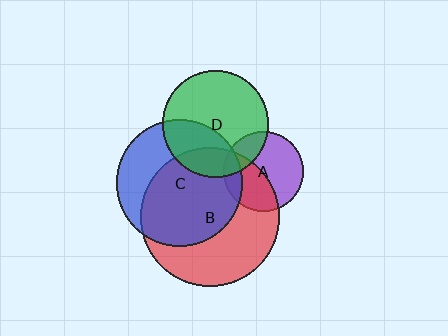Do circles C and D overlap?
Yes.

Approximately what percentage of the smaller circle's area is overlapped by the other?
Approximately 35%.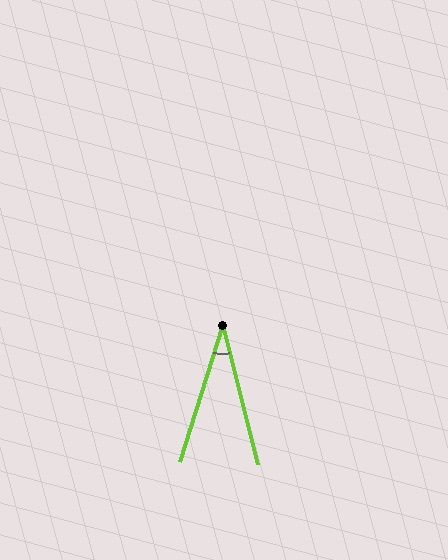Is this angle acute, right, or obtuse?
It is acute.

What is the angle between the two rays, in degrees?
Approximately 32 degrees.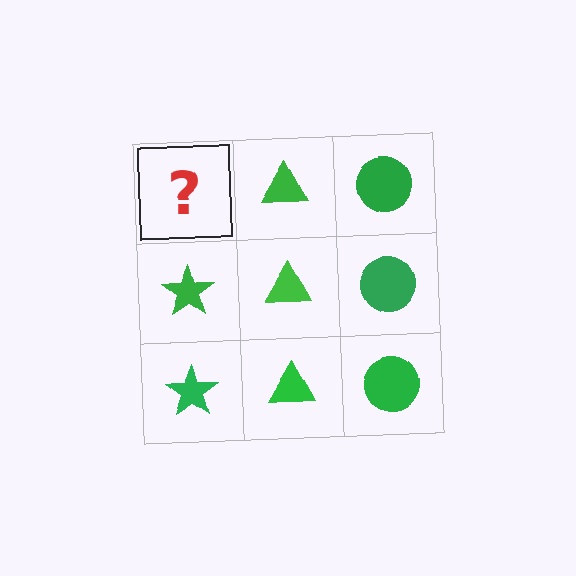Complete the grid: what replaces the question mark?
The question mark should be replaced with a green star.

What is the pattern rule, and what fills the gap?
The rule is that each column has a consistent shape. The gap should be filled with a green star.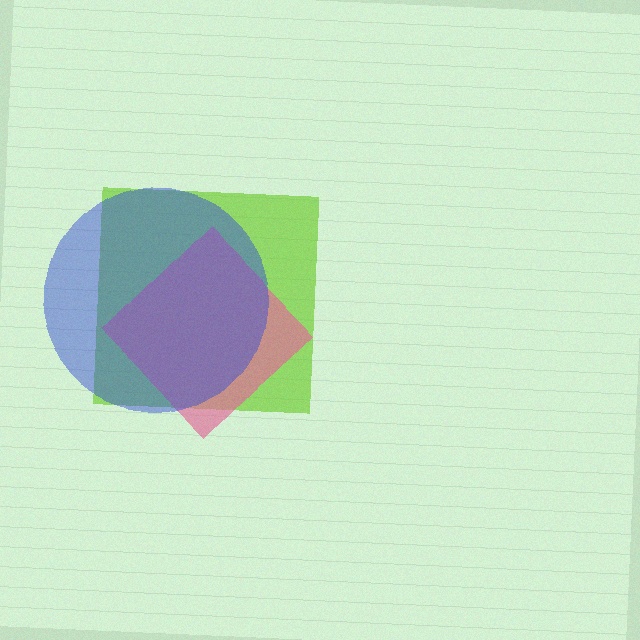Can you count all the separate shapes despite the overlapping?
Yes, there are 3 separate shapes.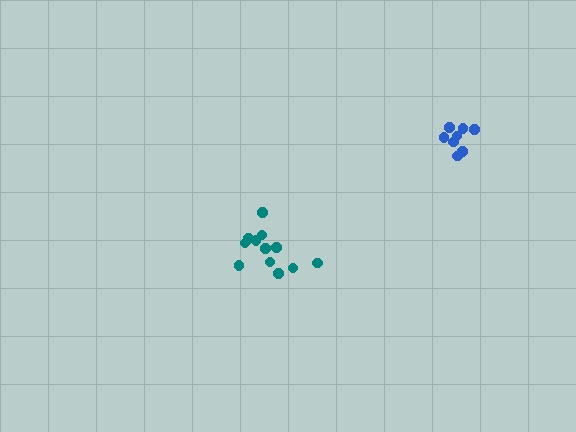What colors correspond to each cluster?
The clusters are colored: teal, blue.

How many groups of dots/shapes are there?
There are 2 groups.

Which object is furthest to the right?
The blue cluster is rightmost.